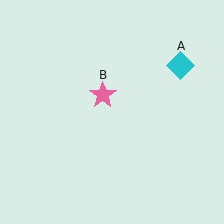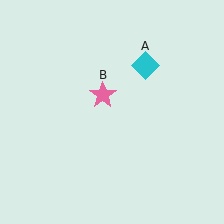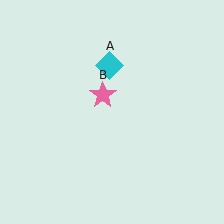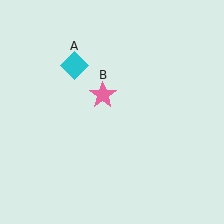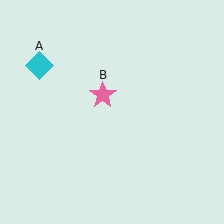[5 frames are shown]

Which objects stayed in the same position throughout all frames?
Pink star (object B) remained stationary.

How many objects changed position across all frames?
1 object changed position: cyan diamond (object A).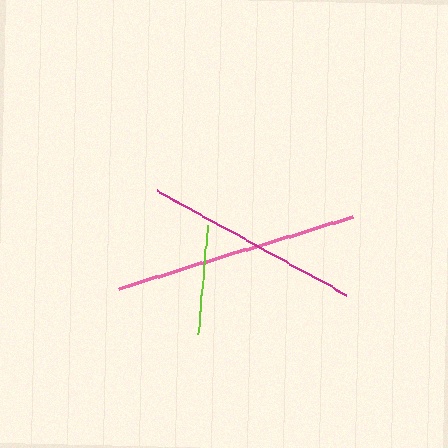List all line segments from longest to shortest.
From longest to shortest: pink, magenta, lime.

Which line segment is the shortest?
The lime line is the shortest at approximately 110 pixels.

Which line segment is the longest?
The pink line is the longest at approximately 244 pixels.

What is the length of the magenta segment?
The magenta segment is approximately 217 pixels long.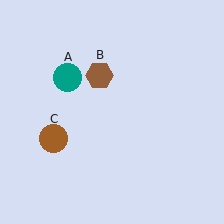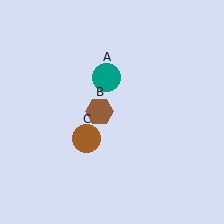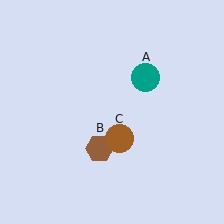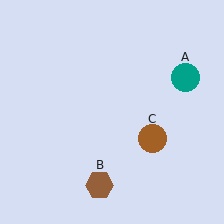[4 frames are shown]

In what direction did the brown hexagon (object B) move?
The brown hexagon (object B) moved down.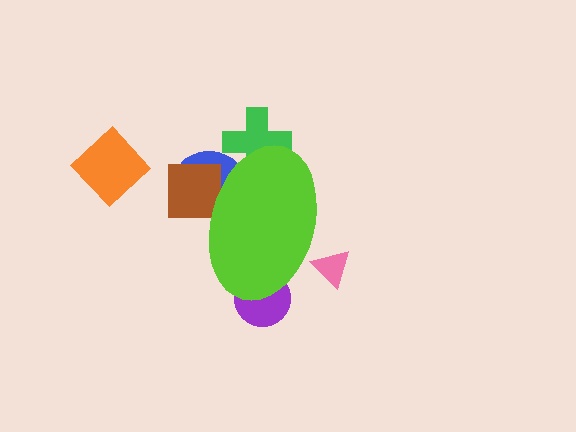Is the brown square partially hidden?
Yes, the brown square is partially hidden behind the lime ellipse.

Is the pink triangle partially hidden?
Yes, the pink triangle is partially hidden behind the lime ellipse.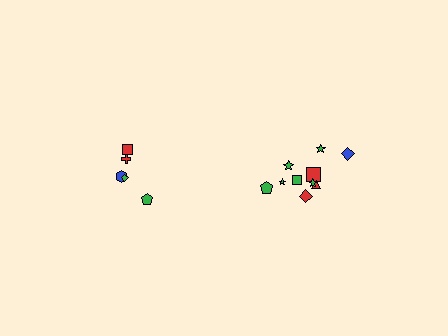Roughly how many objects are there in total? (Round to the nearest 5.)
Roughly 15 objects in total.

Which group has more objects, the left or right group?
The right group.